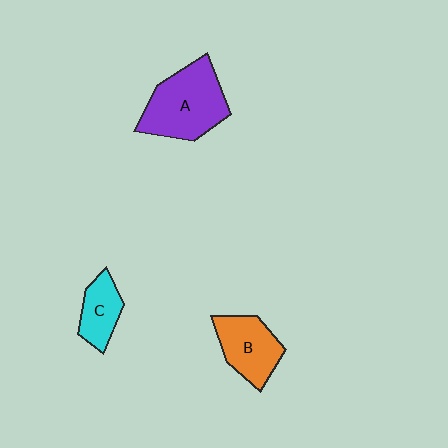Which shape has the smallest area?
Shape C (cyan).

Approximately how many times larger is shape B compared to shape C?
Approximately 1.4 times.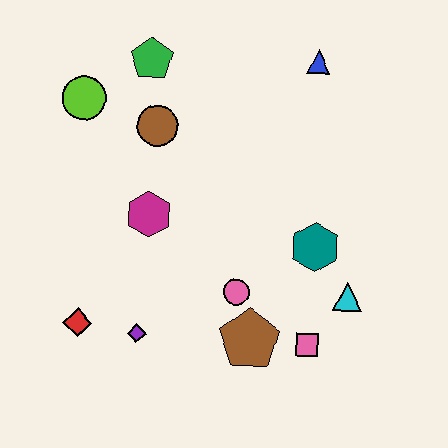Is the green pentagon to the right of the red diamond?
Yes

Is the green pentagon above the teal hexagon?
Yes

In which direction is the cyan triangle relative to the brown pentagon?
The cyan triangle is to the right of the brown pentagon.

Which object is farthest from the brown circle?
The pink square is farthest from the brown circle.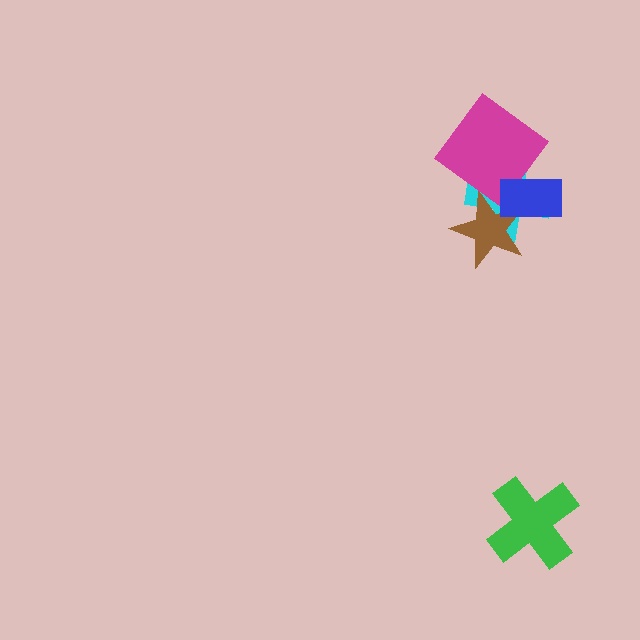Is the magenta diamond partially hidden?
Yes, it is partially covered by another shape.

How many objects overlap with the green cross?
0 objects overlap with the green cross.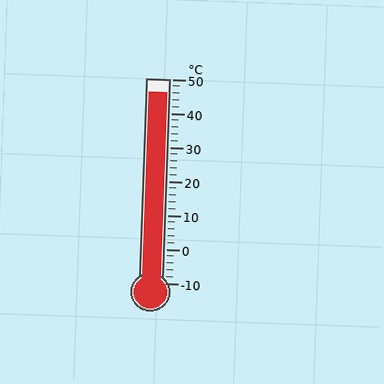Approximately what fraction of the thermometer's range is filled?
The thermometer is filled to approximately 95% of its range.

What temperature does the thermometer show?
The thermometer shows approximately 46°C.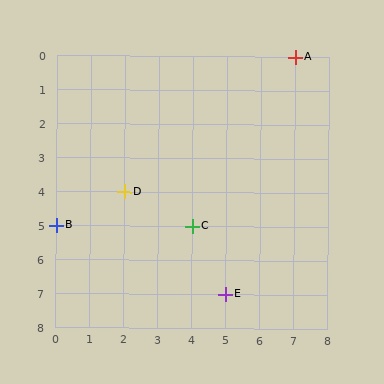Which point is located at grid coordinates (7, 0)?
Point A is at (7, 0).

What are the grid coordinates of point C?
Point C is at grid coordinates (4, 5).